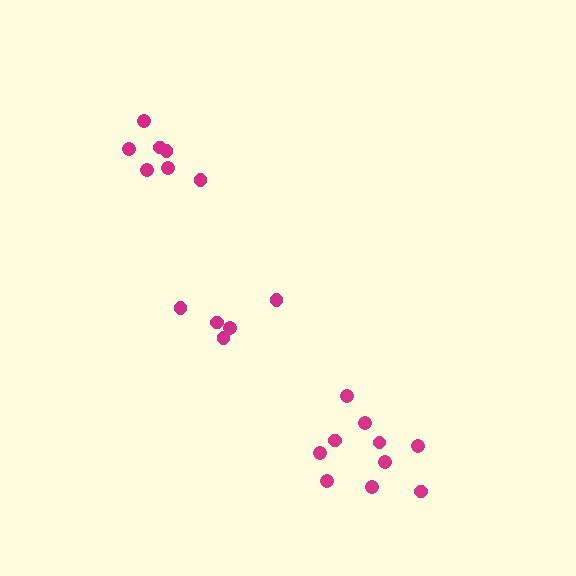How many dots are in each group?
Group 1: 10 dots, Group 2: 7 dots, Group 3: 5 dots (22 total).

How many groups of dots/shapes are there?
There are 3 groups.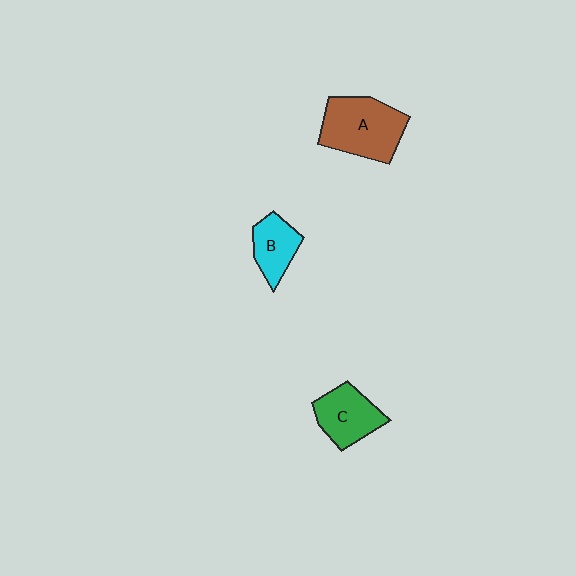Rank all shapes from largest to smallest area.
From largest to smallest: A (brown), C (green), B (cyan).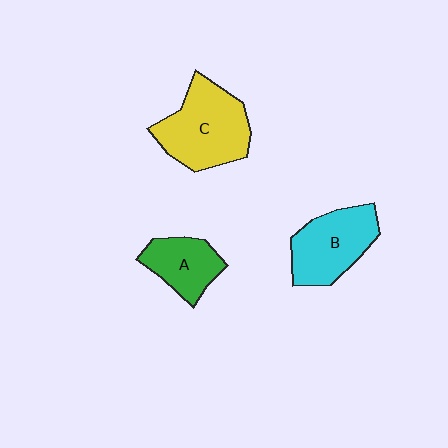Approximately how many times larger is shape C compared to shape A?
Approximately 1.7 times.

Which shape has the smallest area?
Shape A (green).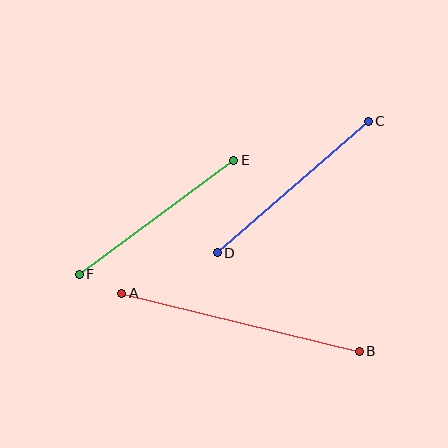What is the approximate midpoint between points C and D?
The midpoint is at approximately (293, 187) pixels.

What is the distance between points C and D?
The distance is approximately 200 pixels.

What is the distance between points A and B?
The distance is approximately 245 pixels.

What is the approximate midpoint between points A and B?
The midpoint is at approximately (241, 322) pixels.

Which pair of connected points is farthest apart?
Points A and B are farthest apart.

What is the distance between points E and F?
The distance is approximately 192 pixels.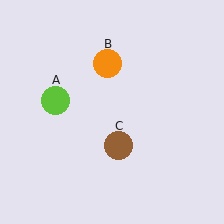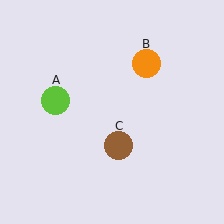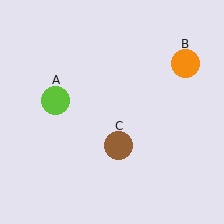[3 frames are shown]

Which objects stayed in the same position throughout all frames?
Lime circle (object A) and brown circle (object C) remained stationary.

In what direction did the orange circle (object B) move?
The orange circle (object B) moved right.